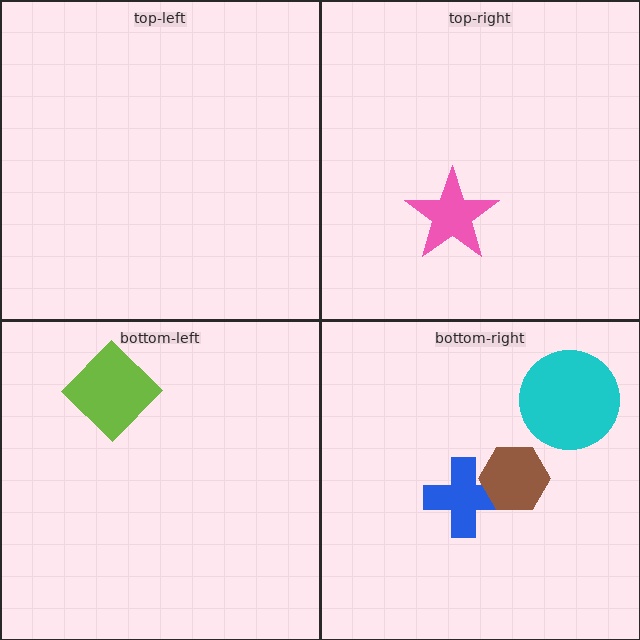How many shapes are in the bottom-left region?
1.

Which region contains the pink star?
The top-right region.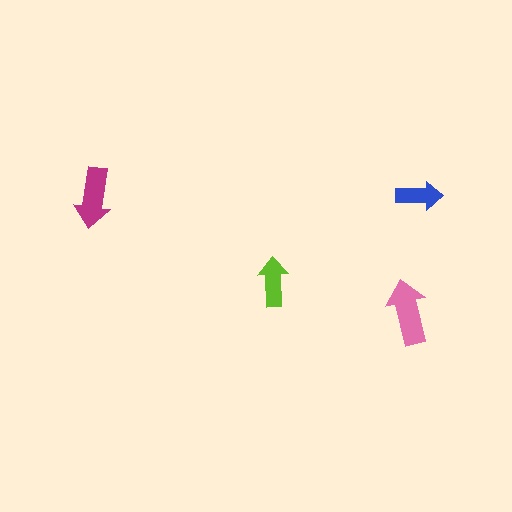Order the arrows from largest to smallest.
the pink one, the magenta one, the lime one, the blue one.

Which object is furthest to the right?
The blue arrow is rightmost.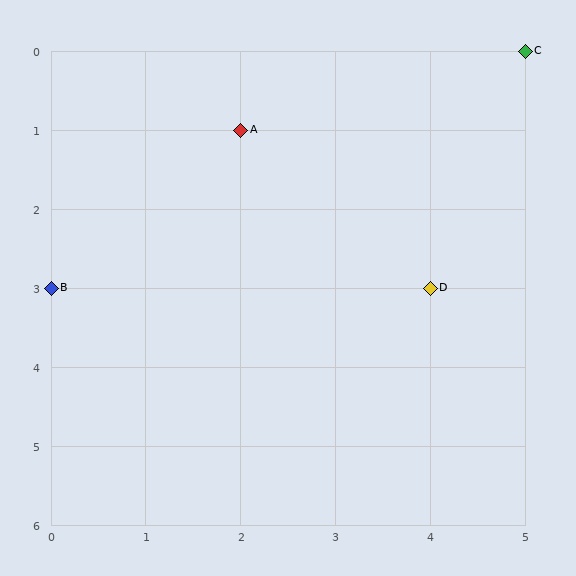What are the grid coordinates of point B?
Point B is at grid coordinates (0, 3).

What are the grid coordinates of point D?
Point D is at grid coordinates (4, 3).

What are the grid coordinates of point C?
Point C is at grid coordinates (5, 0).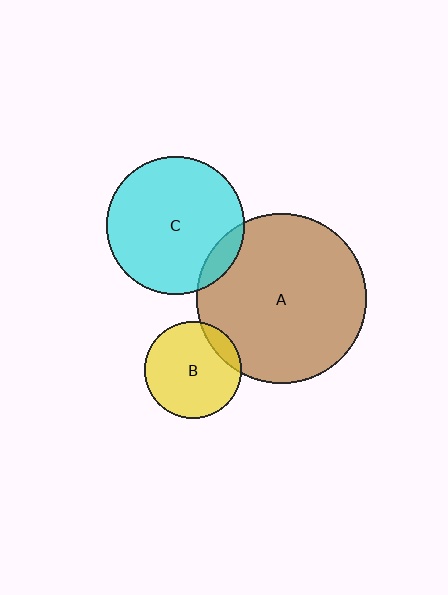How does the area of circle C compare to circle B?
Approximately 2.0 times.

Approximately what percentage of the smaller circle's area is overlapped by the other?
Approximately 10%.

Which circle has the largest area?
Circle A (brown).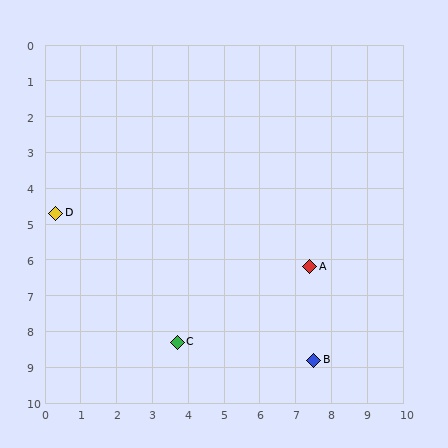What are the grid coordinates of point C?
Point C is at approximately (3.7, 8.3).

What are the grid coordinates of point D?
Point D is at approximately (0.3, 4.7).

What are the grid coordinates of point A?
Point A is at approximately (7.4, 6.2).